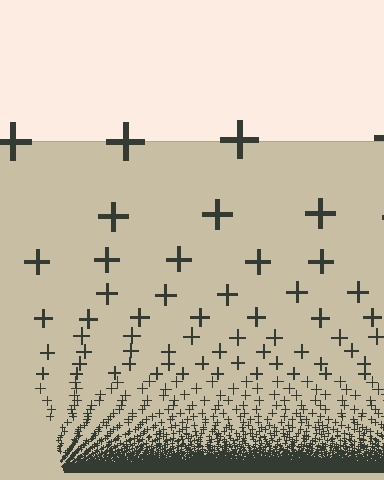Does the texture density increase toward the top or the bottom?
Density increases toward the bottom.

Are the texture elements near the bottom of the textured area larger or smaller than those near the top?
Smaller. The gradient is inverted — elements near the bottom are smaller and denser.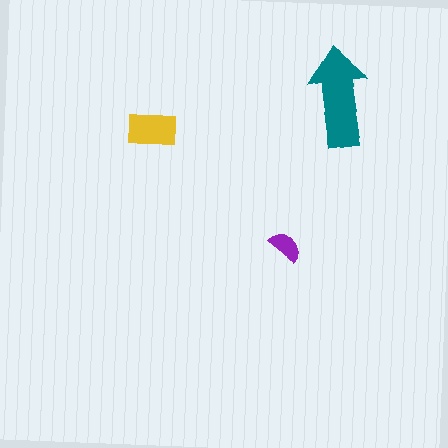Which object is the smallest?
The purple semicircle.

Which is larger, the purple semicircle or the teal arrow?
The teal arrow.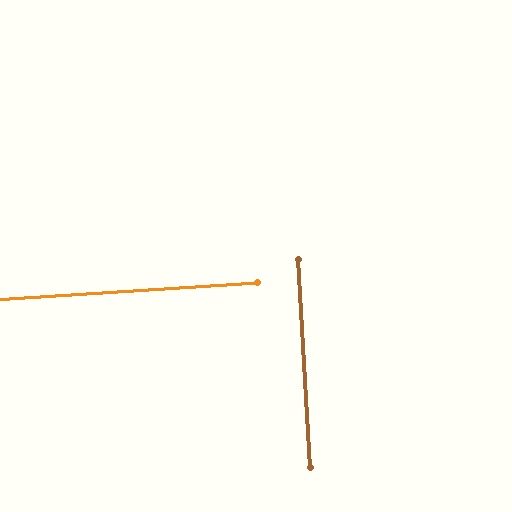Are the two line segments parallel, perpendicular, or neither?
Perpendicular — they meet at approximately 90°.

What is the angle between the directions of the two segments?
Approximately 90 degrees.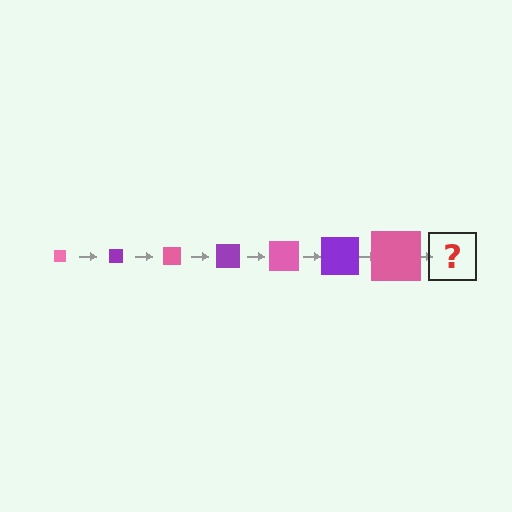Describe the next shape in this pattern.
It should be a purple square, larger than the previous one.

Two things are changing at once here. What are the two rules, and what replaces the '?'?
The two rules are that the square grows larger each step and the color cycles through pink and purple. The '?' should be a purple square, larger than the previous one.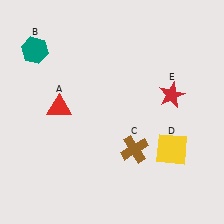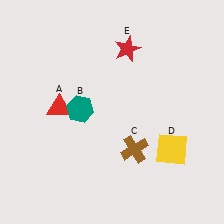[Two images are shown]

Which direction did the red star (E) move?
The red star (E) moved up.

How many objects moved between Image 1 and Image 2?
2 objects moved between the two images.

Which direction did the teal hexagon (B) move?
The teal hexagon (B) moved down.